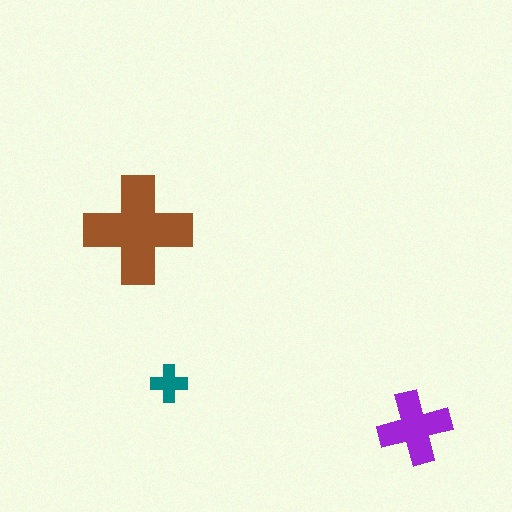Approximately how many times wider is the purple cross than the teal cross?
About 2 times wider.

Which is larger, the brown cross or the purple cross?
The brown one.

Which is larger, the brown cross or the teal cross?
The brown one.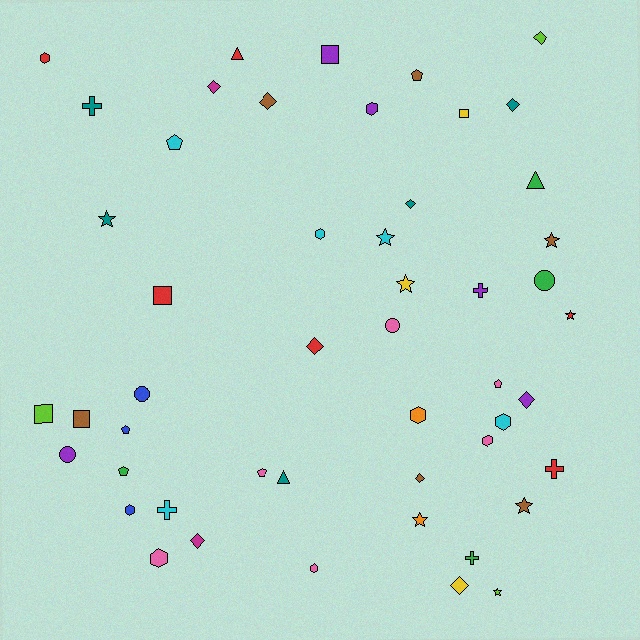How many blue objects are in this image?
There are 3 blue objects.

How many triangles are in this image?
There are 3 triangles.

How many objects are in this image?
There are 50 objects.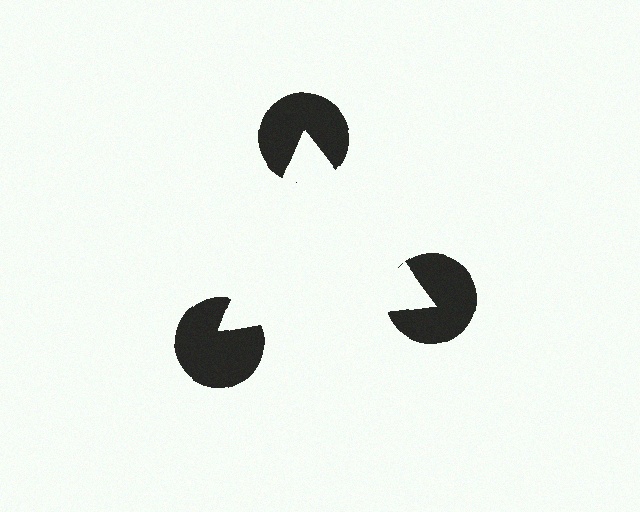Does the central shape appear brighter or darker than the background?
It typically appears slightly brighter than the background, even though no actual brightness change is drawn.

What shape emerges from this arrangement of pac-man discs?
An illusory triangle — its edges are inferred from the aligned wedge cuts in the pac-man discs, not physically drawn.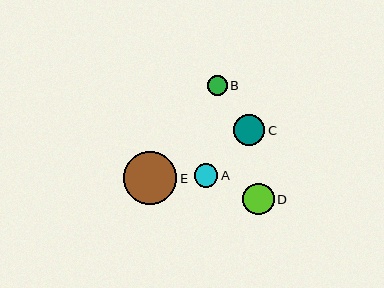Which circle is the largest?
Circle E is the largest with a size of approximately 54 pixels.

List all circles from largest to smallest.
From largest to smallest: E, D, C, A, B.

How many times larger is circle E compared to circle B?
Circle E is approximately 2.7 times the size of circle B.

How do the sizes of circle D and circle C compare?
Circle D and circle C are approximately the same size.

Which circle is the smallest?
Circle B is the smallest with a size of approximately 20 pixels.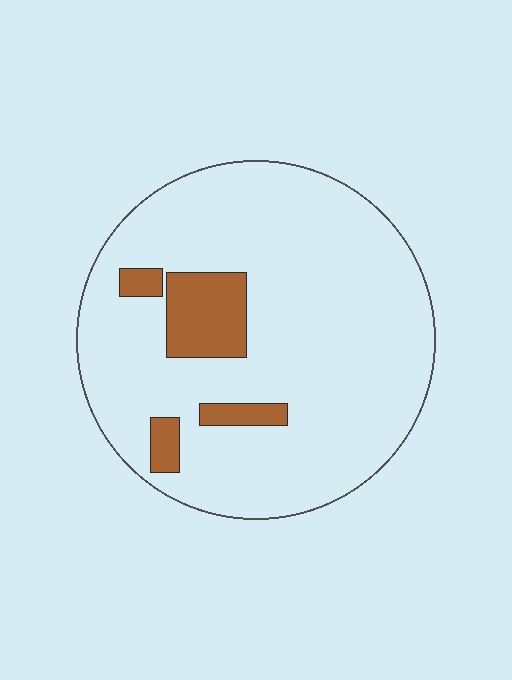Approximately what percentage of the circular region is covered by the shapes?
Approximately 10%.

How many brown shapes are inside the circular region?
4.